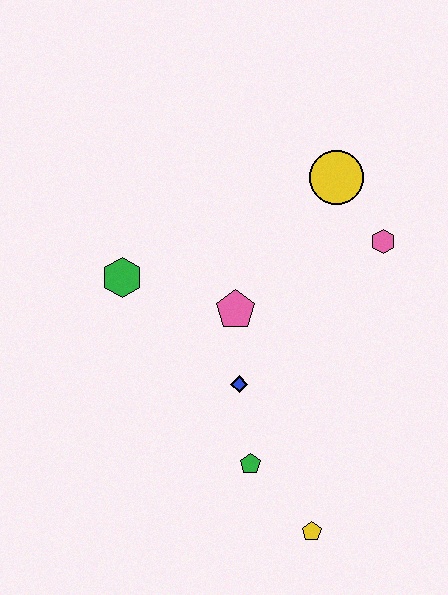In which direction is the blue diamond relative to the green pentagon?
The blue diamond is above the green pentagon.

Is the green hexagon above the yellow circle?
No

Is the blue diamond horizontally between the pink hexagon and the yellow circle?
No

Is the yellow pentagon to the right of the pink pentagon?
Yes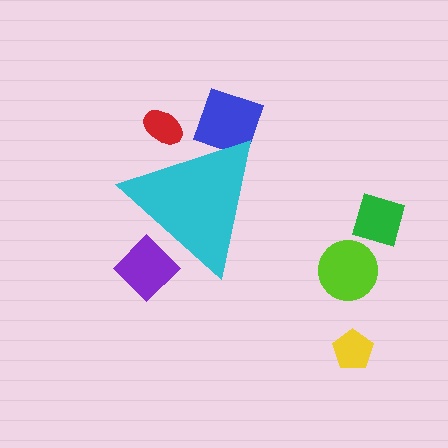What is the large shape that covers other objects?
A cyan triangle.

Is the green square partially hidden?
No, the green square is fully visible.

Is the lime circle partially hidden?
No, the lime circle is fully visible.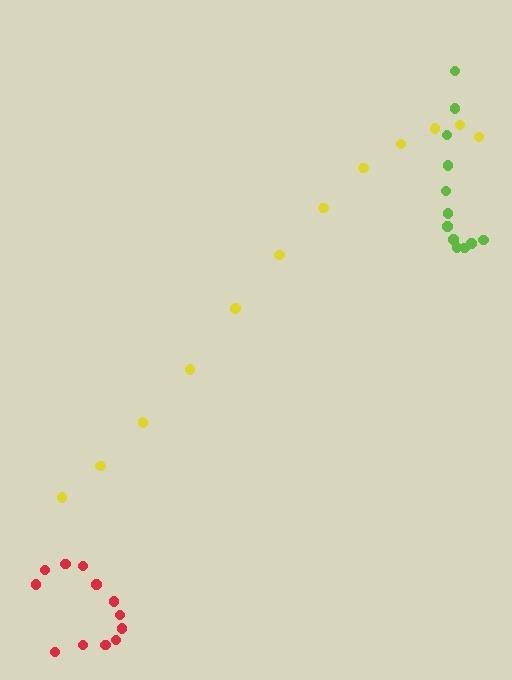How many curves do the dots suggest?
There are 3 distinct paths.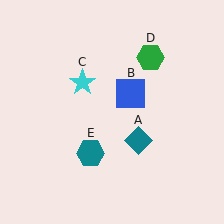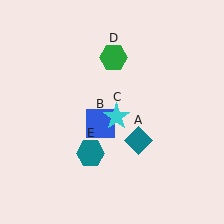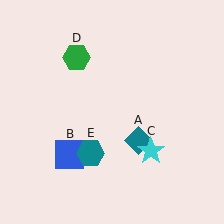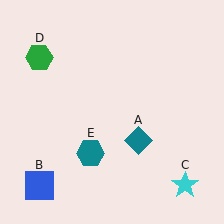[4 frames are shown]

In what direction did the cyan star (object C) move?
The cyan star (object C) moved down and to the right.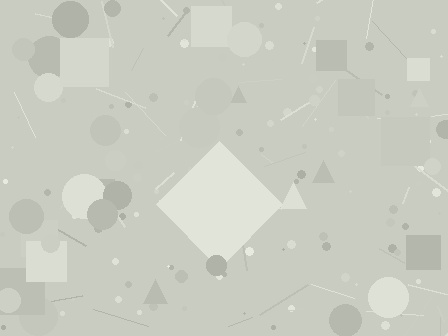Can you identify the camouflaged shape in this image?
The camouflaged shape is a diamond.